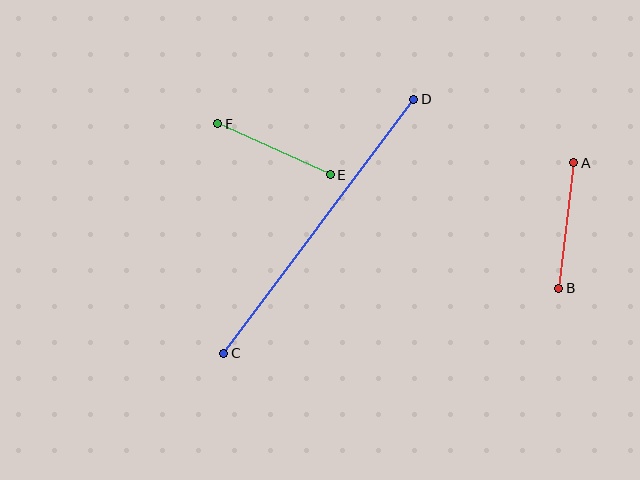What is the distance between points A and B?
The distance is approximately 127 pixels.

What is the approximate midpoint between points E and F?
The midpoint is at approximately (274, 149) pixels.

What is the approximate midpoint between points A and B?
The midpoint is at approximately (566, 226) pixels.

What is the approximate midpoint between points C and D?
The midpoint is at approximately (319, 226) pixels.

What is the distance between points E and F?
The distance is approximately 124 pixels.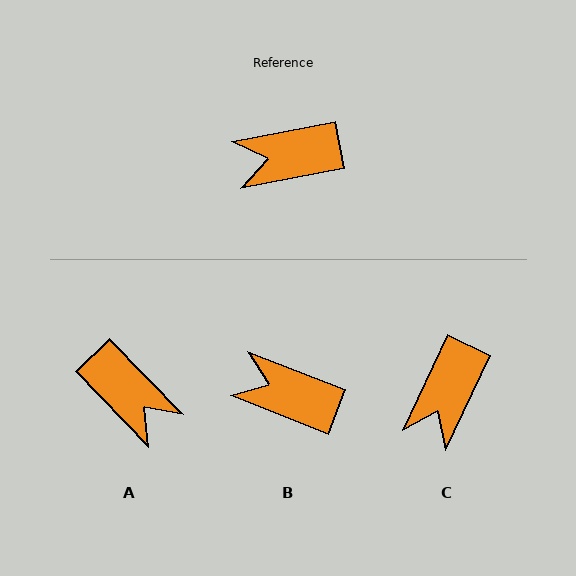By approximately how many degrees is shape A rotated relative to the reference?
Approximately 123 degrees counter-clockwise.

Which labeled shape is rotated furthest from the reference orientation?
A, about 123 degrees away.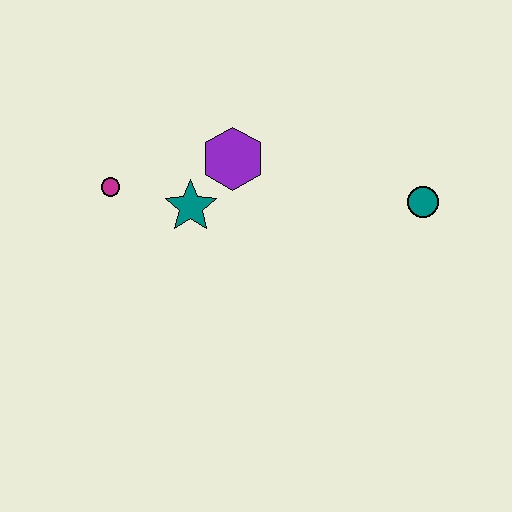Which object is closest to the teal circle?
The purple hexagon is closest to the teal circle.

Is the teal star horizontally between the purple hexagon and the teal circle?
No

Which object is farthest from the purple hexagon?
The teal circle is farthest from the purple hexagon.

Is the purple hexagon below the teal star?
No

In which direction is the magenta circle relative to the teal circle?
The magenta circle is to the left of the teal circle.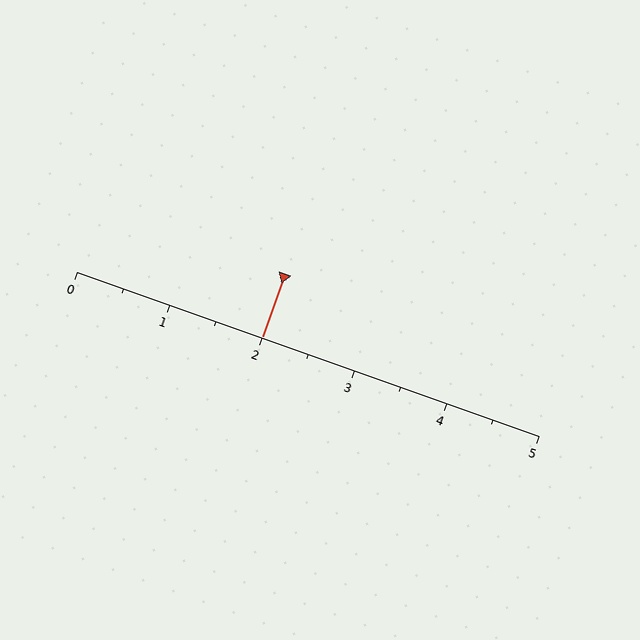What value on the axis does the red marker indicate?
The marker indicates approximately 2.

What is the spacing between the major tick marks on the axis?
The major ticks are spaced 1 apart.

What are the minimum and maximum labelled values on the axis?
The axis runs from 0 to 5.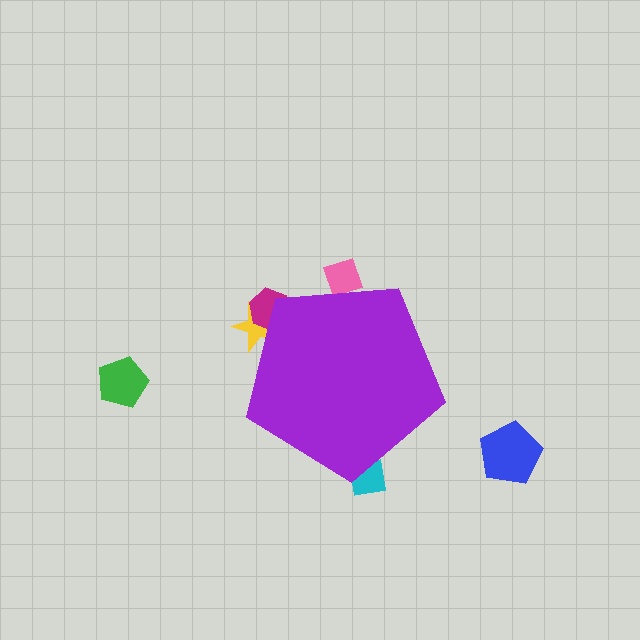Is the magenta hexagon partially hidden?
Yes, the magenta hexagon is partially hidden behind the purple pentagon.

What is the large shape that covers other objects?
A purple pentagon.